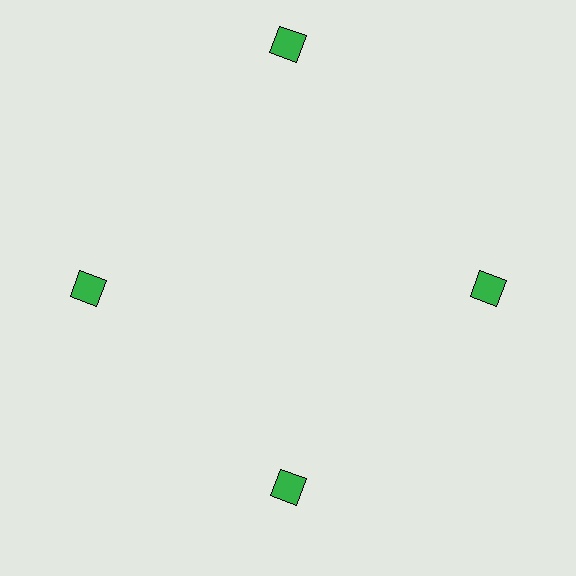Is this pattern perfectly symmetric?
No. The 4 green squares are arranged in a ring, but one element near the 12 o'clock position is pushed outward from the center, breaking the 4-fold rotational symmetry.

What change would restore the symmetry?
The symmetry would be restored by moving it inward, back onto the ring so that all 4 squares sit at equal angles and equal distance from the center.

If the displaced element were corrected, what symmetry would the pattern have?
It would have 4-fold rotational symmetry — the pattern would map onto itself every 90 degrees.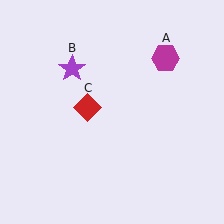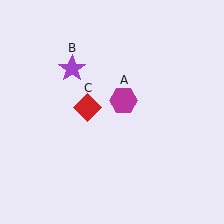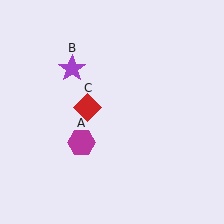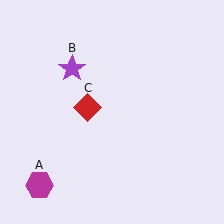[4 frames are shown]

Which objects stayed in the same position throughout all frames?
Purple star (object B) and red diamond (object C) remained stationary.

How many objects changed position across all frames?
1 object changed position: magenta hexagon (object A).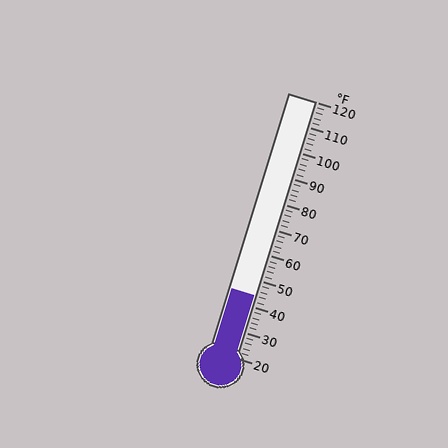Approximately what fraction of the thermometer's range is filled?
The thermometer is filled to approximately 25% of its range.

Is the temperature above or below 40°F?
The temperature is above 40°F.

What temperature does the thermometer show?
The thermometer shows approximately 44°F.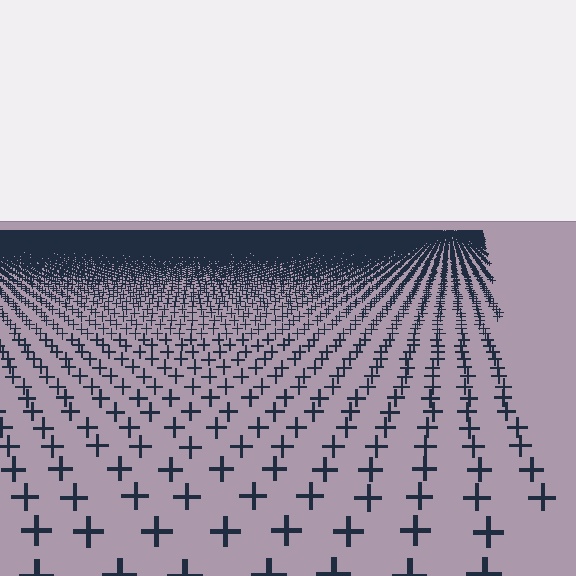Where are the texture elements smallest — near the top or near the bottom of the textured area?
Near the top.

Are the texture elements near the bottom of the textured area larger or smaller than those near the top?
Larger. Near the bottom, elements are closer to the viewer and appear at a bigger on-screen size.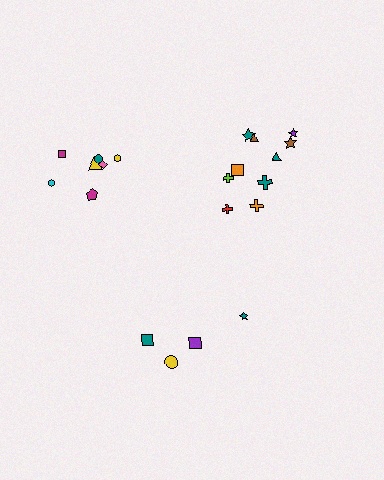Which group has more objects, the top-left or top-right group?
The top-right group.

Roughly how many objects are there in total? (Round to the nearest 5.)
Roughly 20 objects in total.